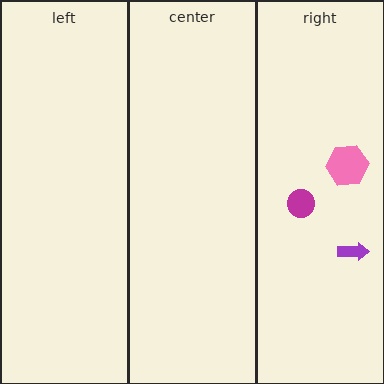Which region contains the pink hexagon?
The right region.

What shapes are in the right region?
The magenta circle, the purple arrow, the pink hexagon.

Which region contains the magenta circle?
The right region.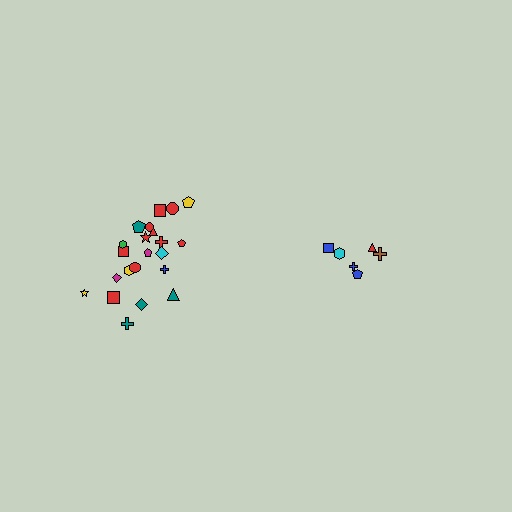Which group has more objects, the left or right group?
The left group.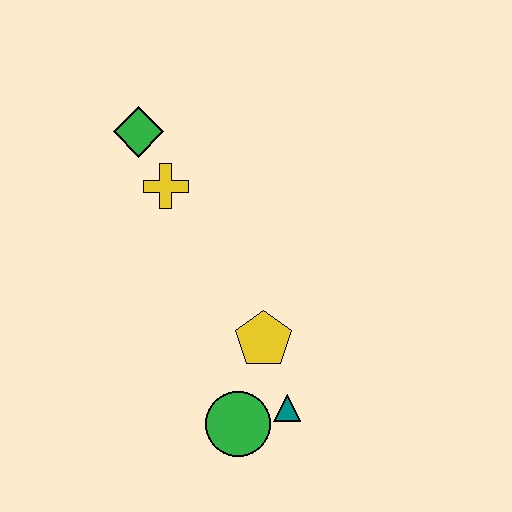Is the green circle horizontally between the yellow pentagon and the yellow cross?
Yes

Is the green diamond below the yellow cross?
No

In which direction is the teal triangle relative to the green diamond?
The teal triangle is below the green diamond.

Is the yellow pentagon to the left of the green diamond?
No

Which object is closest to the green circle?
The teal triangle is closest to the green circle.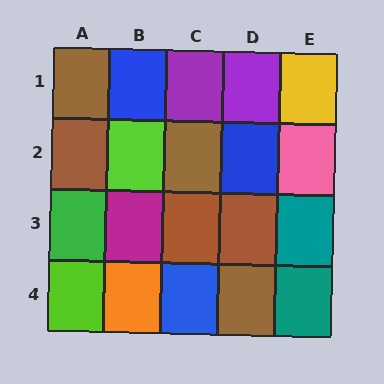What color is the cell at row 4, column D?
Brown.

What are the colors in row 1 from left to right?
Brown, blue, purple, purple, yellow.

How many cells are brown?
6 cells are brown.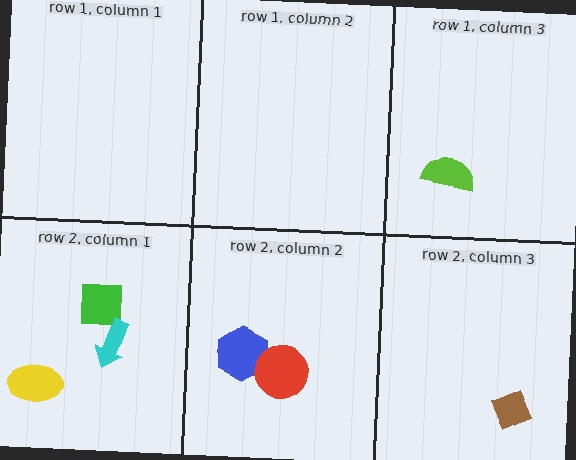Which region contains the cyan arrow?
The row 2, column 1 region.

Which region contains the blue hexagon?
The row 2, column 2 region.